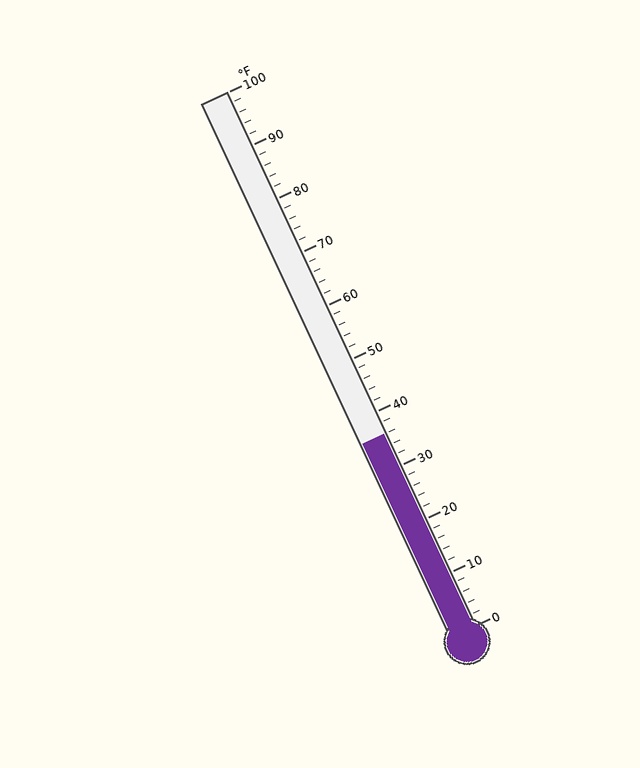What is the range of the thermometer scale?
The thermometer scale ranges from 0°F to 100°F.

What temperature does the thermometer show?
The thermometer shows approximately 36°F.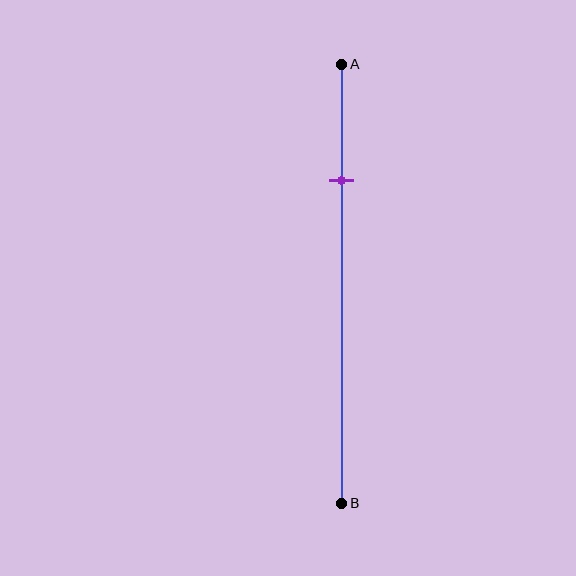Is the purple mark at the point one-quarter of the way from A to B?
Yes, the mark is approximately at the one-quarter point.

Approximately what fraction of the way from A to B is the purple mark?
The purple mark is approximately 25% of the way from A to B.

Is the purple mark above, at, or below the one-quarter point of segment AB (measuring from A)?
The purple mark is approximately at the one-quarter point of segment AB.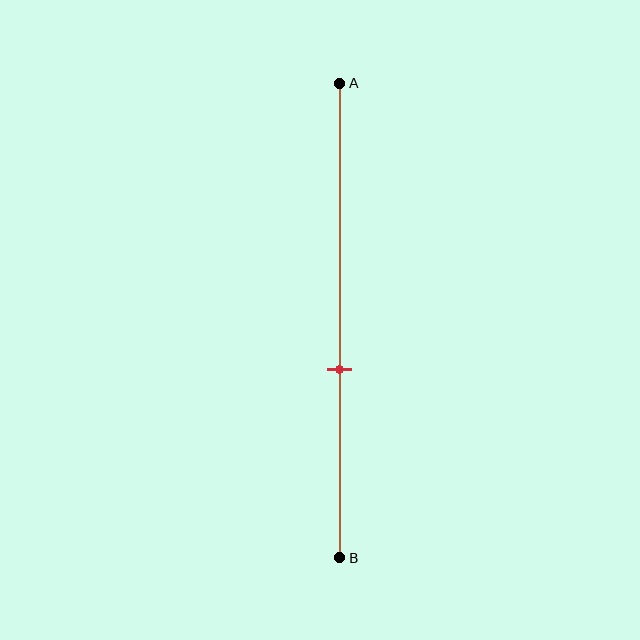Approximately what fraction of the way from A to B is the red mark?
The red mark is approximately 60% of the way from A to B.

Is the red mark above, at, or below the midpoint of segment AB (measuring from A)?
The red mark is below the midpoint of segment AB.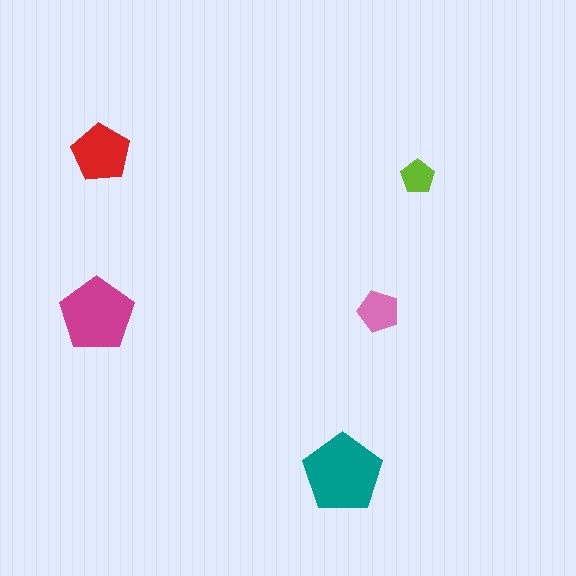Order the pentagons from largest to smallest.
the teal one, the magenta one, the red one, the pink one, the lime one.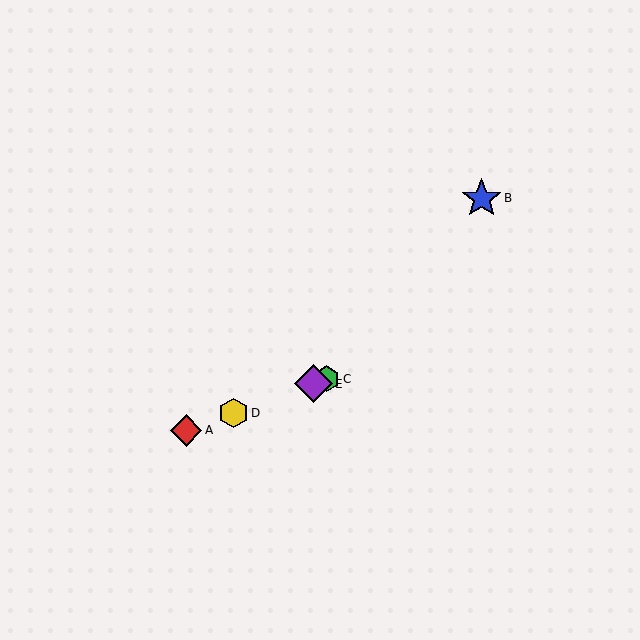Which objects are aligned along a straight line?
Objects A, C, D, E are aligned along a straight line.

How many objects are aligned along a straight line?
4 objects (A, C, D, E) are aligned along a straight line.